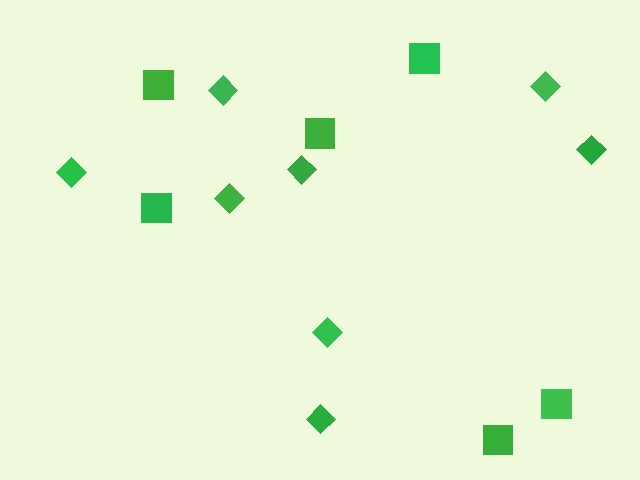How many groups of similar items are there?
There are 2 groups: one group of diamonds (8) and one group of squares (6).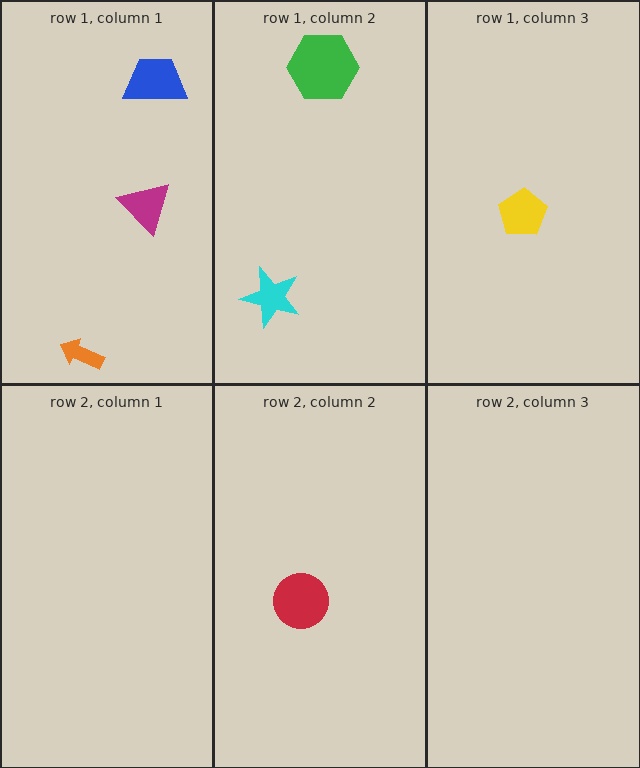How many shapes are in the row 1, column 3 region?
1.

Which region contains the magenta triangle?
The row 1, column 1 region.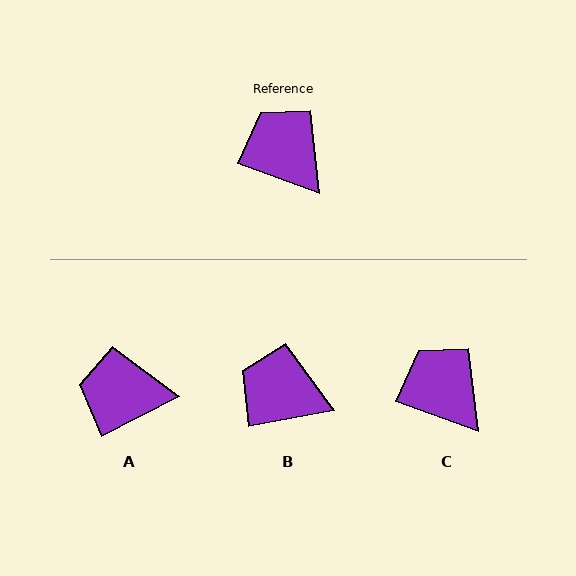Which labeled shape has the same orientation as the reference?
C.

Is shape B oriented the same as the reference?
No, it is off by about 30 degrees.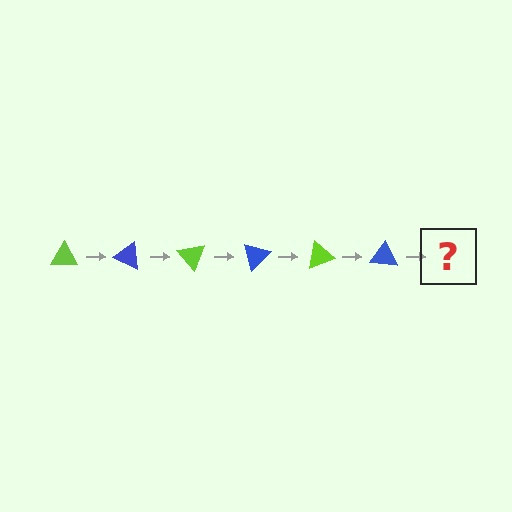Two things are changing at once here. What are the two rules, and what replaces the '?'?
The two rules are that it rotates 25 degrees each step and the color cycles through lime and blue. The '?' should be a lime triangle, rotated 150 degrees from the start.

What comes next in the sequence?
The next element should be a lime triangle, rotated 150 degrees from the start.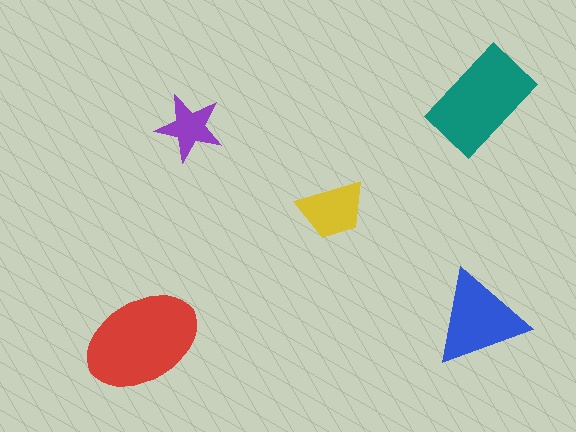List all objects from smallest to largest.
The purple star, the yellow trapezoid, the blue triangle, the teal rectangle, the red ellipse.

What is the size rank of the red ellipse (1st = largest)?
1st.